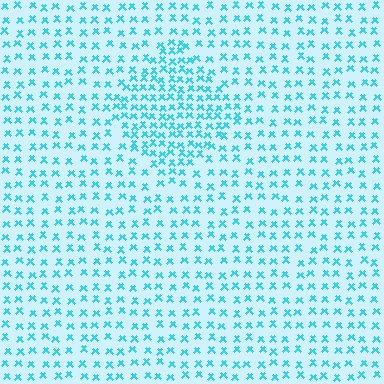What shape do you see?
I see a diamond.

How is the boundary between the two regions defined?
The boundary is defined by a change in element density (approximately 1.9x ratio). All elements are the same color, size, and shape.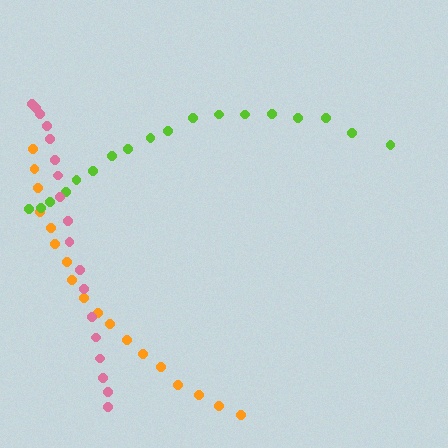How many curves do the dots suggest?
There are 3 distinct paths.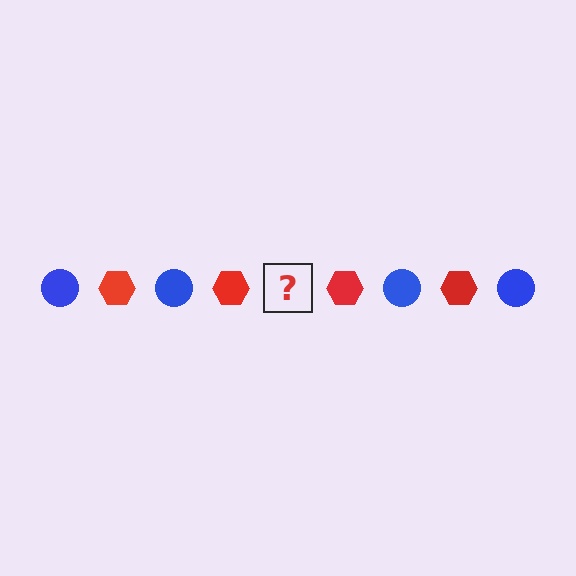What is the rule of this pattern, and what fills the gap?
The rule is that the pattern alternates between blue circle and red hexagon. The gap should be filled with a blue circle.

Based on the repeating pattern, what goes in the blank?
The blank should be a blue circle.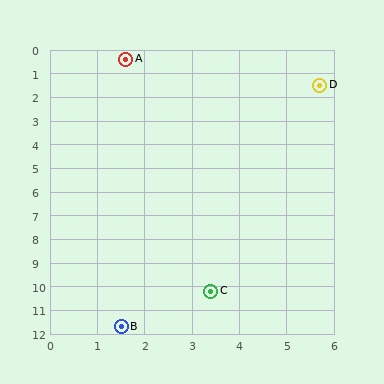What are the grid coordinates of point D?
Point D is at approximately (5.7, 1.5).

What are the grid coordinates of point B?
Point B is at approximately (1.5, 11.7).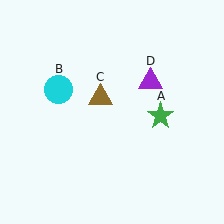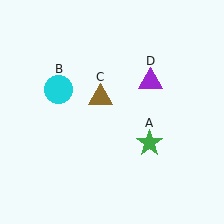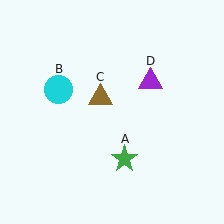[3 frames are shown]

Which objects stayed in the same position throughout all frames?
Cyan circle (object B) and brown triangle (object C) and purple triangle (object D) remained stationary.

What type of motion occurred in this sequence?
The green star (object A) rotated clockwise around the center of the scene.